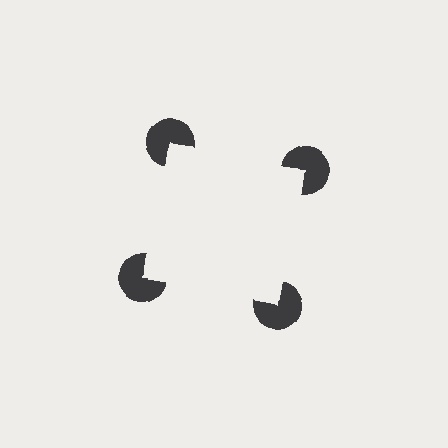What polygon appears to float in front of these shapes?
An illusory square — its edges are inferred from the aligned wedge cuts in the pac-man discs, not physically drawn.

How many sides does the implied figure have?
4 sides.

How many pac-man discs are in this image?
There are 4 — one at each vertex of the illusory square.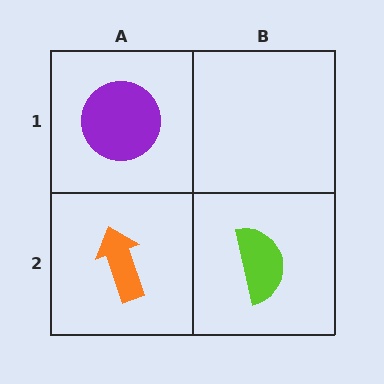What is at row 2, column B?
A lime semicircle.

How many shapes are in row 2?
2 shapes.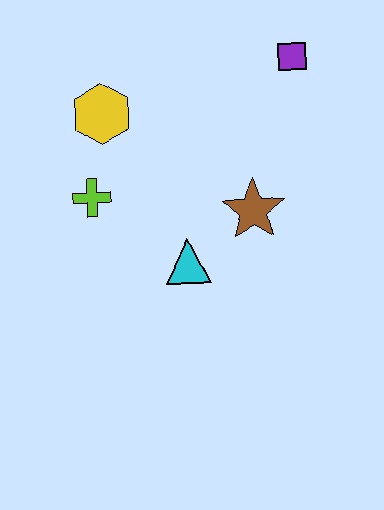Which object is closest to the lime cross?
The yellow hexagon is closest to the lime cross.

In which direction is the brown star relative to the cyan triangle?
The brown star is to the right of the cyan triangle.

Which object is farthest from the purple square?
The lime cross is farthest from the purple square.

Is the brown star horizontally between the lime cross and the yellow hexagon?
No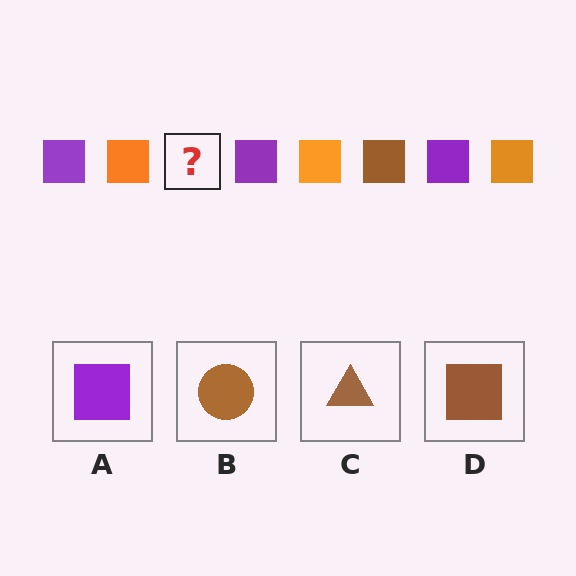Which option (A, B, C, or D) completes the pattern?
D.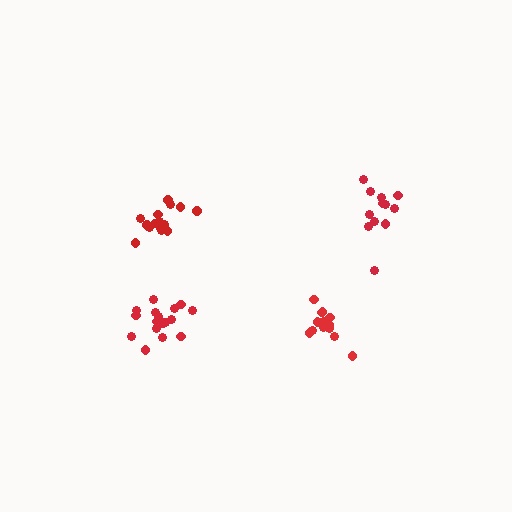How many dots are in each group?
Group 1: 17 dots, Group 2: 13 dots, Group 3: 15 dots, Group 4: 12 dots (57 total).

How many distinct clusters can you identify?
There are 4 distinct clusters.